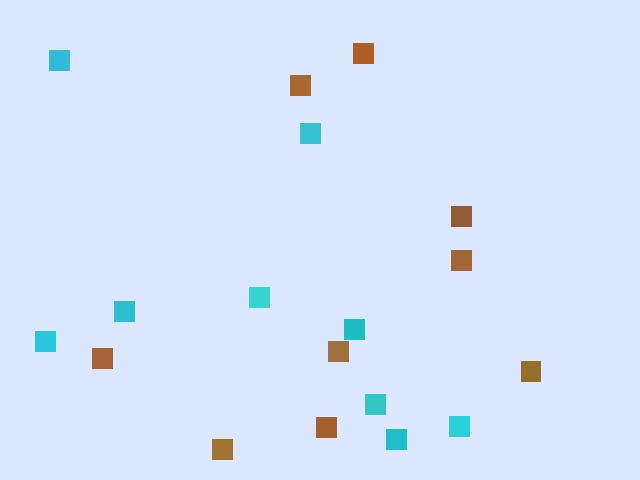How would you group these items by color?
There are 2 groups: one group of brown squares (9) and one group of cyan squares (9).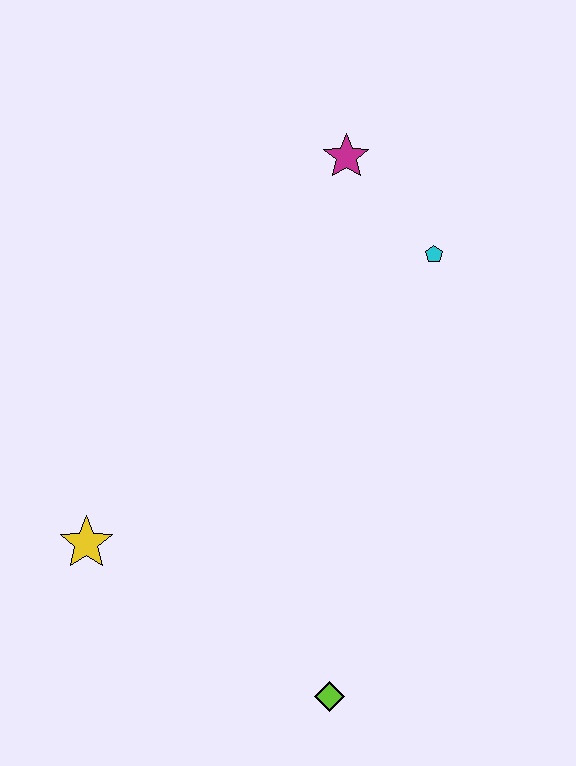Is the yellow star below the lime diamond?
No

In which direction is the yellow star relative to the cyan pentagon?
The yellow star is to the left of the cyan pentagon.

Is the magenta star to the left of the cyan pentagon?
Yes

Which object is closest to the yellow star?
The lime diamond is closest to the yellow star.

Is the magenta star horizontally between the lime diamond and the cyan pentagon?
Yes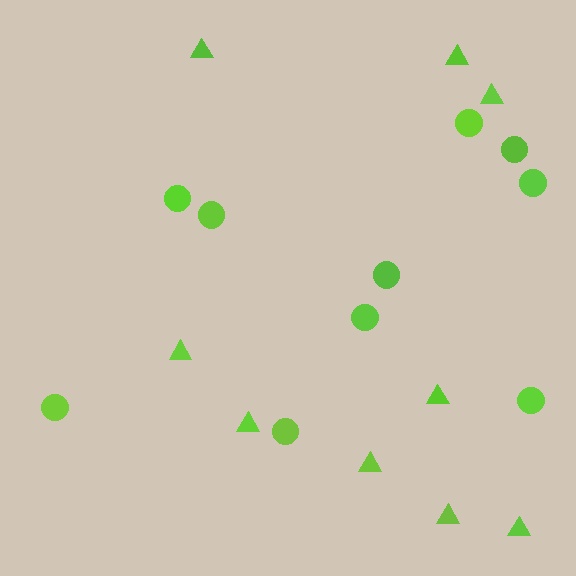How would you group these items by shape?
There are 2 groups: one group of triangles (9) and one group of circles (10).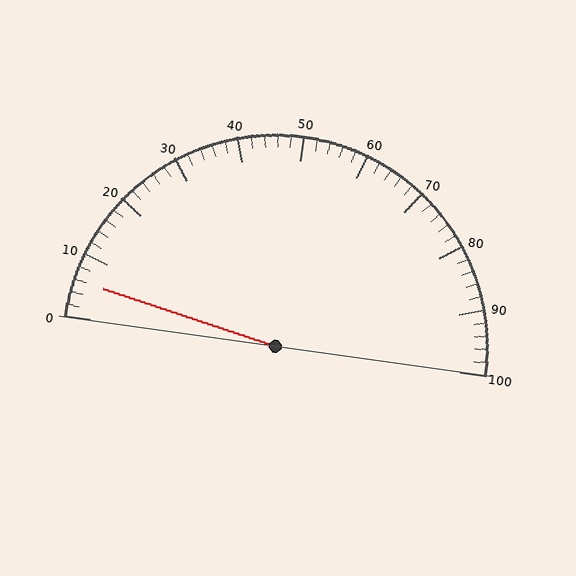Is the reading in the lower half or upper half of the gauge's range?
The reading is in the lower half of the range (0 to 100).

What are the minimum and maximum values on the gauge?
The gauge ranges from 0 to 100.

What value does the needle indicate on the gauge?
The needle indicates approximately 6.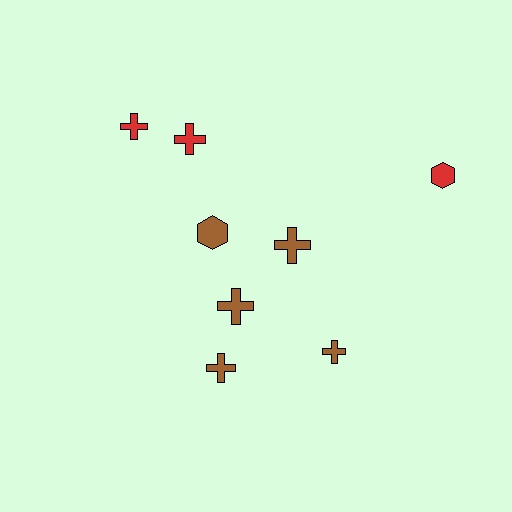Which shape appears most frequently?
Cross, with 6 objects.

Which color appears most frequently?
Brown, with 5 objects.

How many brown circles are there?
There are no brown circles.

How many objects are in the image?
There are 8 objects.